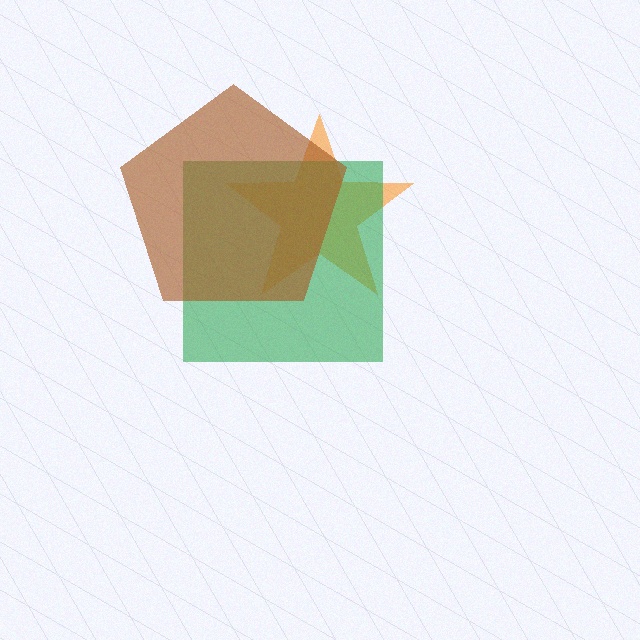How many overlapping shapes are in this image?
There are 3 overlapping shapes in the image.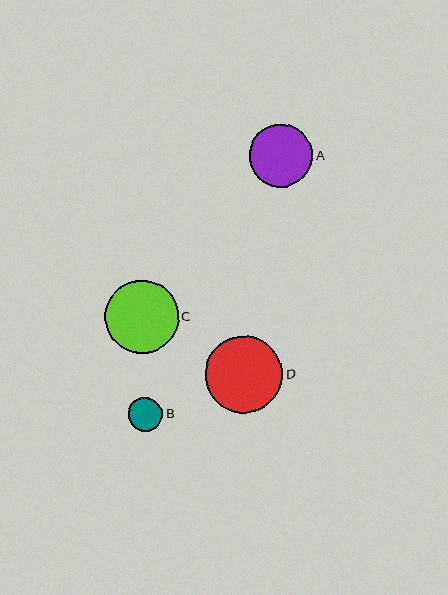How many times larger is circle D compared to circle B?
Circle D is approximately 2.3 times the size of circle B.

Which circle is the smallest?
Circle B is the smallest with a size of approximately 34 pixels.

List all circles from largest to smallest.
From largest to smallest: D, C, A, B.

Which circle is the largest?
Circle D is the largest with a size of approximately 77 pixels.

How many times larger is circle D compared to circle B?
Circle D is approximately 2.3 times the size of circle B.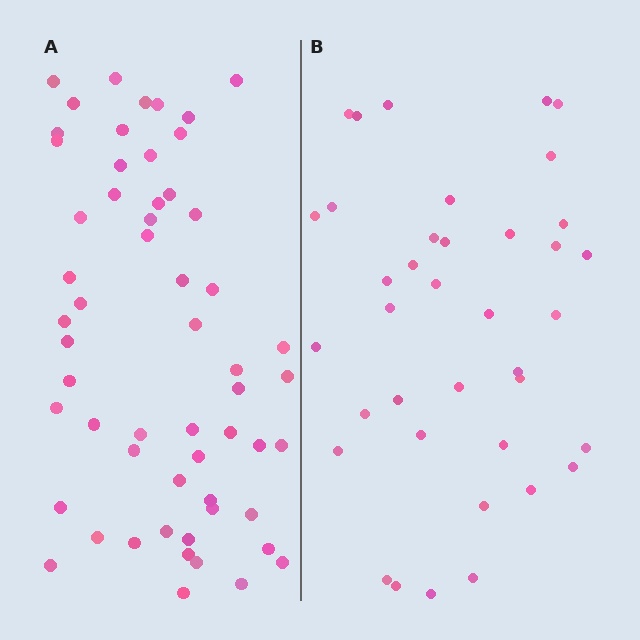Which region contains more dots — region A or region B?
Region A (the left region) has more dots.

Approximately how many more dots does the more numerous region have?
Region A has approximately 20 more dots than region B.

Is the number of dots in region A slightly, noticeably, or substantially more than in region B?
Region A has substantially more. The ratio is roughly 1.5 to 1.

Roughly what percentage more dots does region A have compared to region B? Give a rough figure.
About 50% more.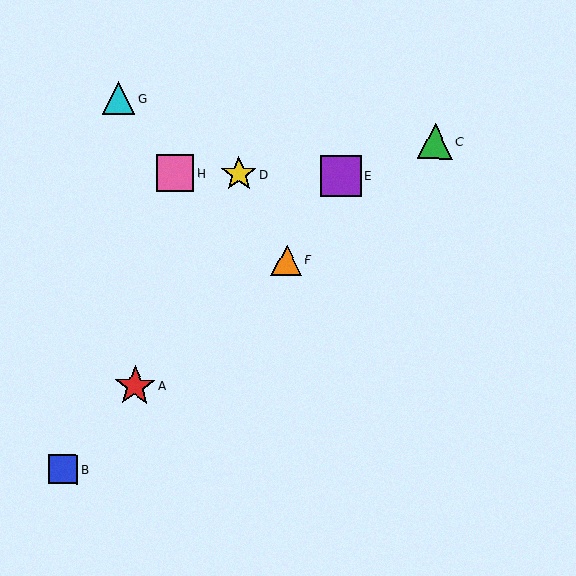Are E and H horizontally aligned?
Yes, both are at y≈176.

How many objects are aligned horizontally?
3 objects (D, E, H) are aligned horizontally.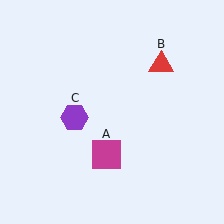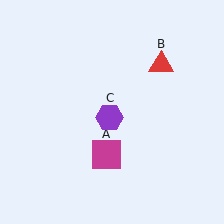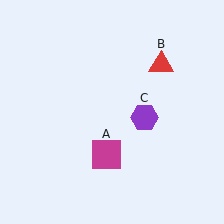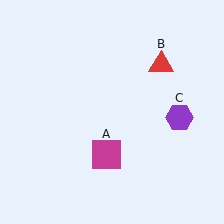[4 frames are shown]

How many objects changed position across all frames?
1 object changed position: purple hexagon (object C).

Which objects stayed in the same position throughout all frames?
Magenta square (object A) and red triangle (object B) remained stationary.